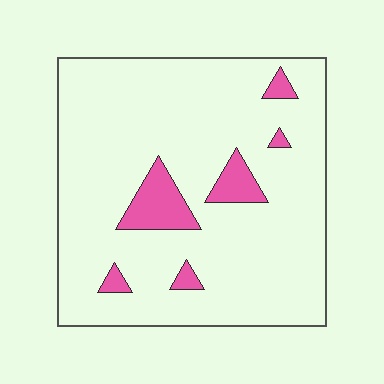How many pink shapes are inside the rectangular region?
6.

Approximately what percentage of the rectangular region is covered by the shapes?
Approximately 10%.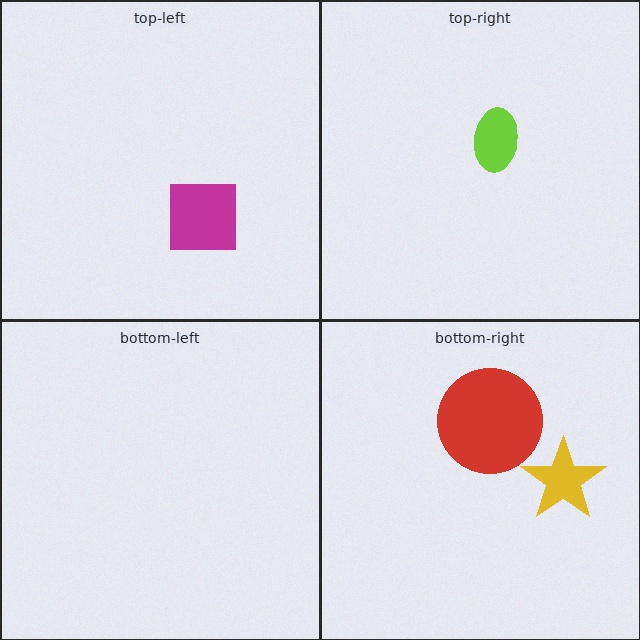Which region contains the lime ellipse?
The top-right region.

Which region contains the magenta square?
The top-left region.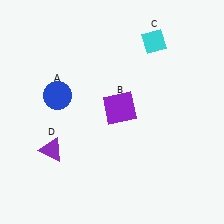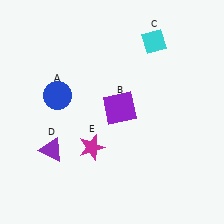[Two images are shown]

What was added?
A magenta star (E) was added in Image 2.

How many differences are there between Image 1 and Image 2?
There is 1 difference between the two images.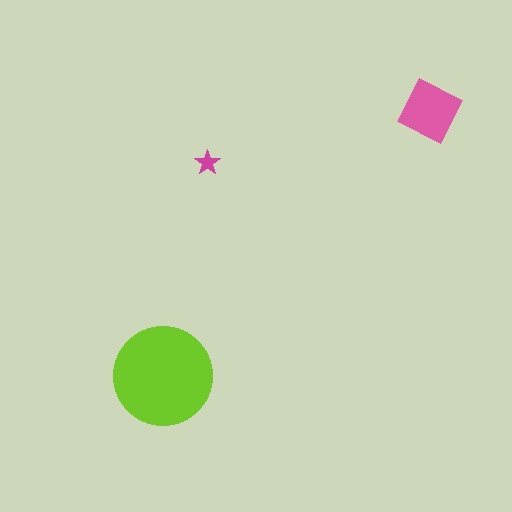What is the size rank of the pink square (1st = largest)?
2nd.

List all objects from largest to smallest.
The lime circle, the pink square, the magenta star.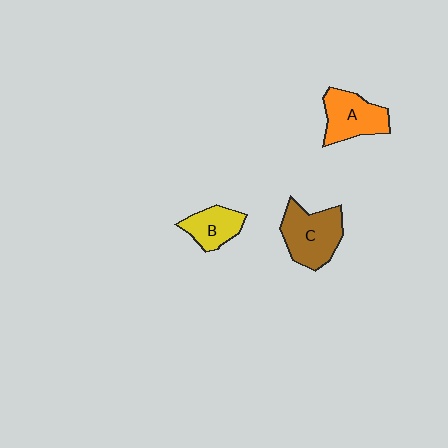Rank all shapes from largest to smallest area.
From largest to smallest: C (brown), A (orange), B (yellow).